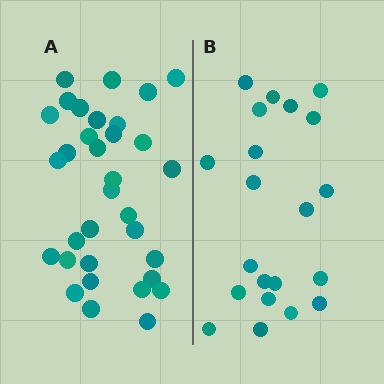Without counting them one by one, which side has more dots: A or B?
Region A (the left region) has more dots.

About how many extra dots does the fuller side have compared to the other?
Region A has roughly 12 or so more dots than region B.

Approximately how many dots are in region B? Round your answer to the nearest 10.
About 20 dots. (The exact count is 21, which rounds to 20.)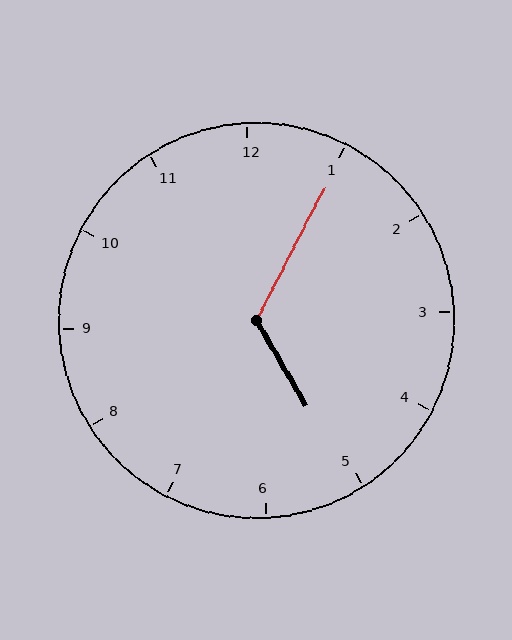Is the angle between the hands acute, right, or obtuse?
It is obtuse.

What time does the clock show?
5:05.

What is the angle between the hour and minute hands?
Approximately 122 degrees.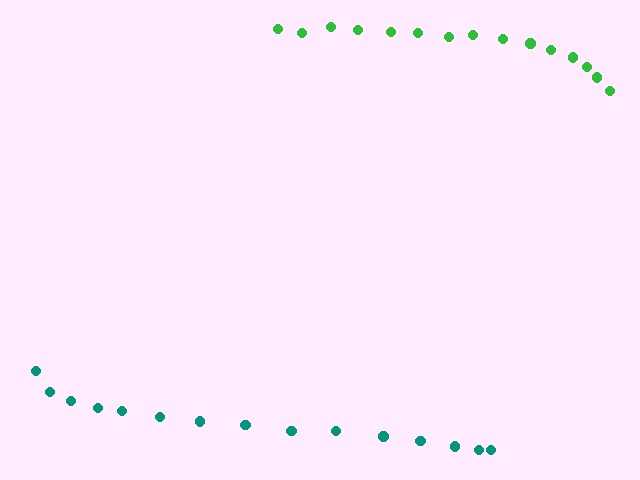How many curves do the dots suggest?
There are 2 distinct paths.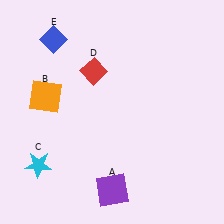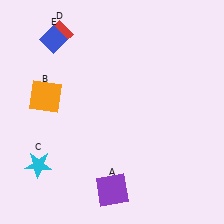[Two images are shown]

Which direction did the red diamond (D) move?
The red diamond (D) moved up.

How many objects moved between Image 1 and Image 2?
1 object moved between the two images.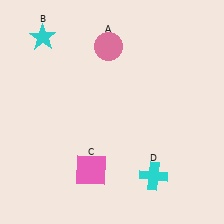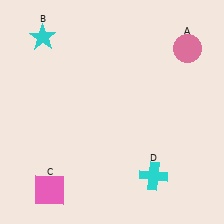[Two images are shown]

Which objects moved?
The objects that moved are: the pink circle (A), the pink square (C).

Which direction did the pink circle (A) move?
The pink circle (A) moved right.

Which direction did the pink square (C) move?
The pink square (C) moved left.